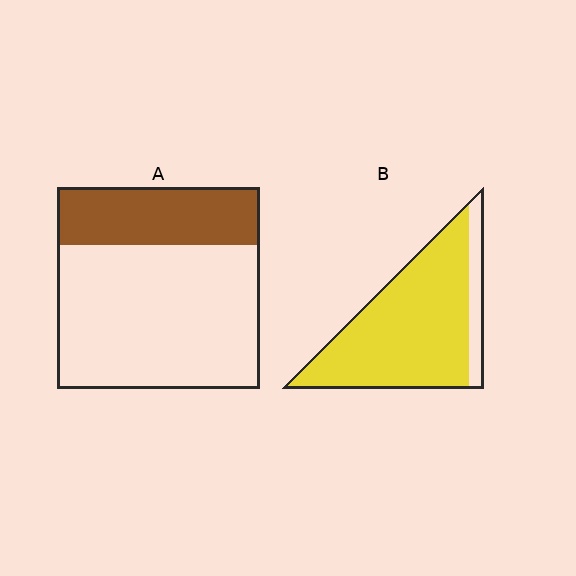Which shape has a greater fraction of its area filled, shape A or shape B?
Shape B.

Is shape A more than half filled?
No.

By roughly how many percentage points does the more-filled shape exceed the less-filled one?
By roughly 55 percentage points (B over A).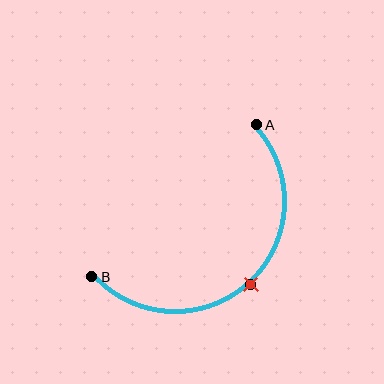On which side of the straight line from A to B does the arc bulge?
The arc bulges below and to the right of the straight line connecting A and B.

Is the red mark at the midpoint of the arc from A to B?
Yes. The red mark lies on the arc at equal arc-length from both A and B — it is the arc midpoint.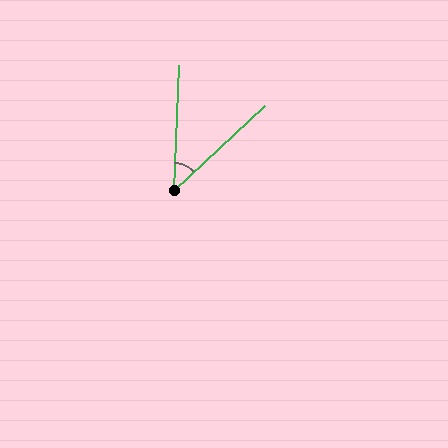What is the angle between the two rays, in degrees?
Approximately 44 degrees.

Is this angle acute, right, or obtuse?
It is acute.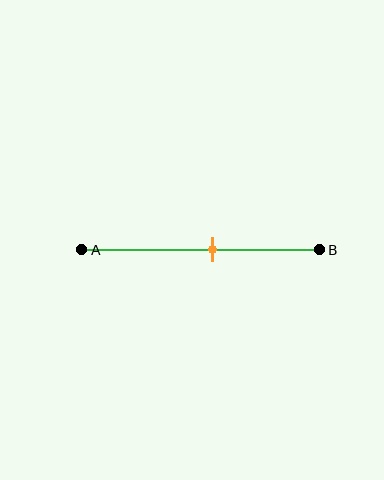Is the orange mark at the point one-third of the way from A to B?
No, the mark is at about 55% from A, not at the 33% one-third point.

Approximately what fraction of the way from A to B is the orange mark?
The orange mark is approximately 55% of the way from A to B.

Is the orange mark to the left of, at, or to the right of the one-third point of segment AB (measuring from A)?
The orange mark is to the right of the one-third point of segment AB.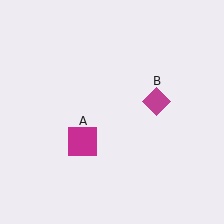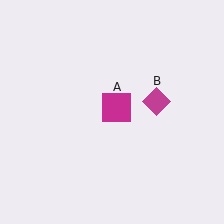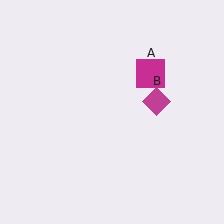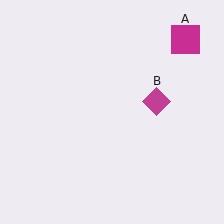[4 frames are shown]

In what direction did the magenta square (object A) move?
The magenta square (object A) moved up and to the right.